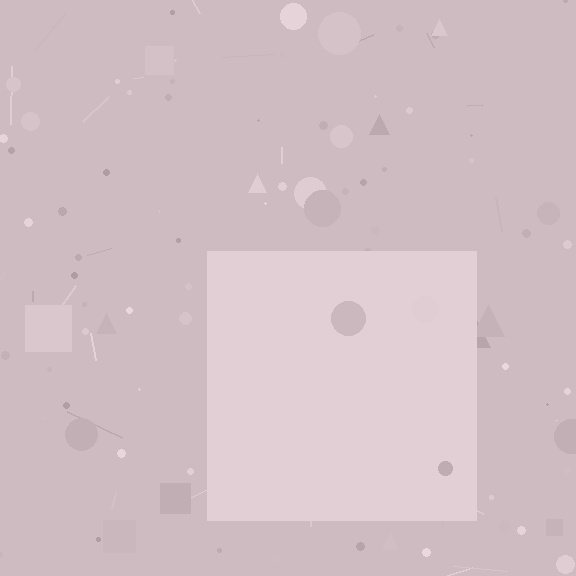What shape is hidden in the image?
A square is hidden in the image.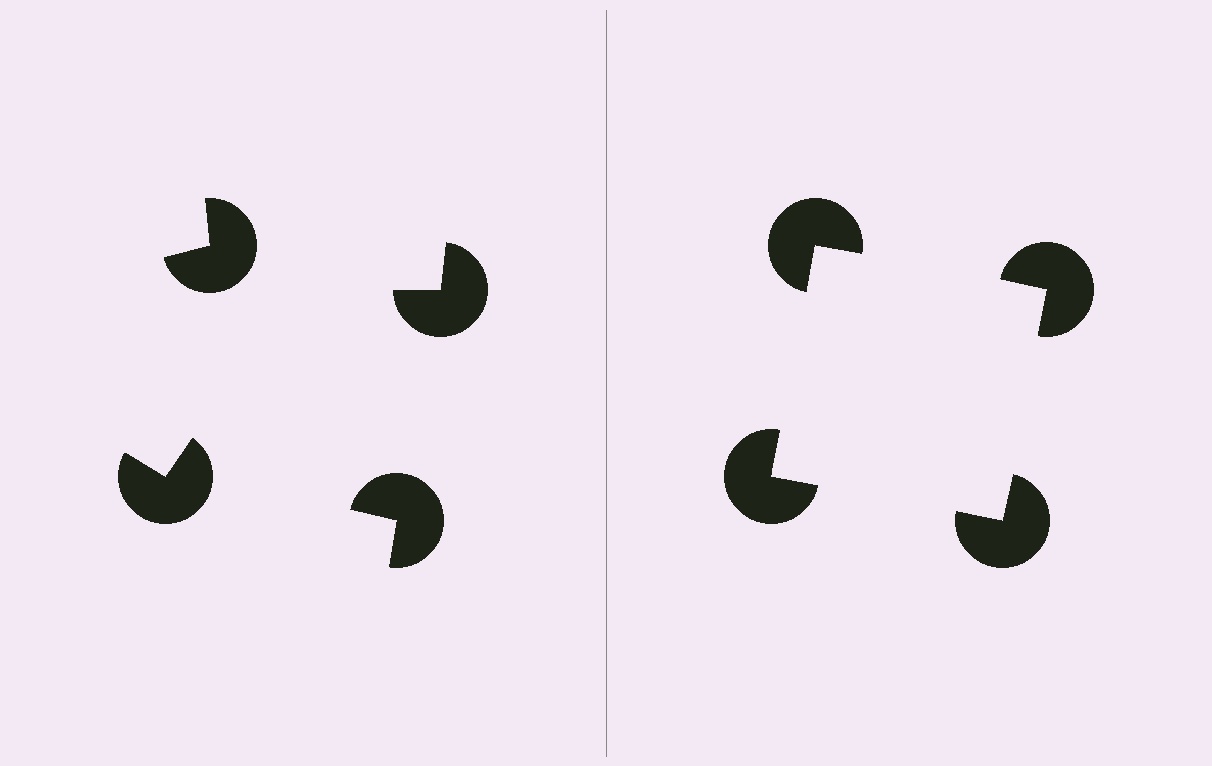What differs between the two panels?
The pac-man discs are positioned identically on both sides; only the wedge orientations differ. On the right they align to a square; on the left they are misaligned.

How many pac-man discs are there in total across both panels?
8 — 4 on each side.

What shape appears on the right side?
An illusory square.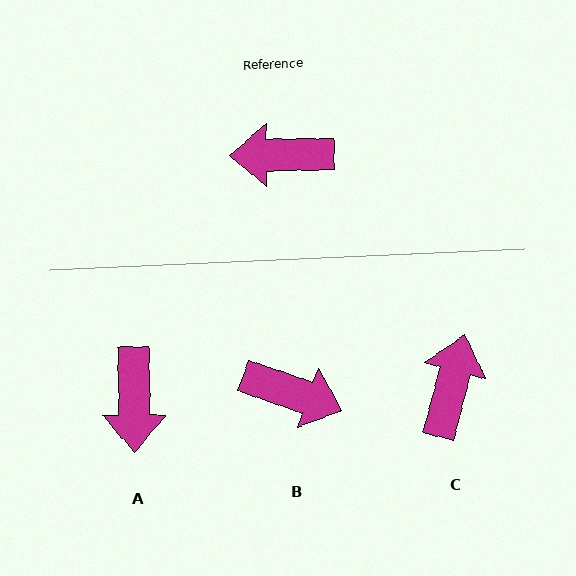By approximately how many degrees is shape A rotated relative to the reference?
Approximately 90 degrees counter-clockwise.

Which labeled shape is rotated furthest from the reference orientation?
B, about 160 degrees away.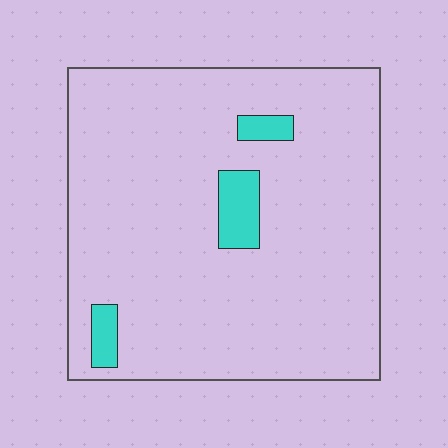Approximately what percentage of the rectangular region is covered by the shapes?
Approximately 5%.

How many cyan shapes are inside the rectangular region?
3.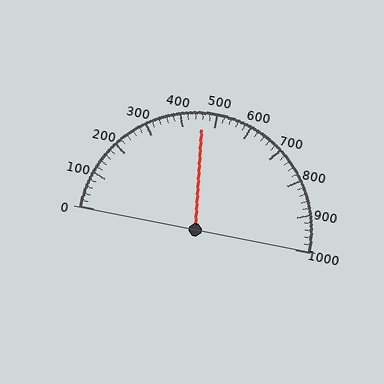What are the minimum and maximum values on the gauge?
The gauge ranges from 0 to 1000.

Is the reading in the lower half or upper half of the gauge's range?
The reading is in the lower half of the range (0 to 1000).